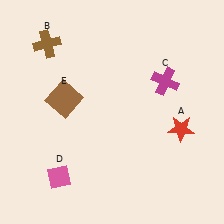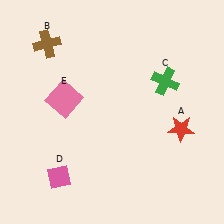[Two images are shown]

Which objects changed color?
C changed from magenta to green. E changed from brown to pink.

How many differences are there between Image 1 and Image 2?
There are 2 differences between the two images.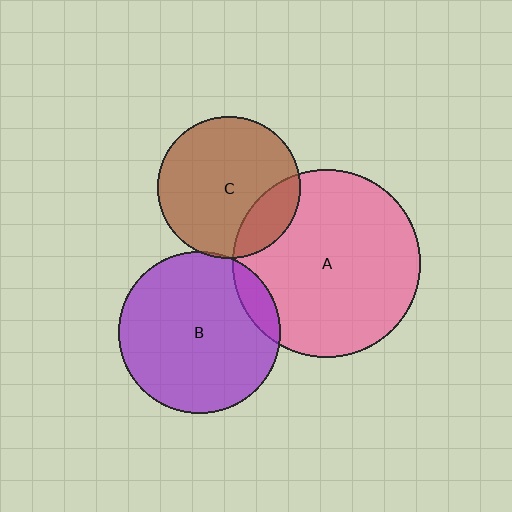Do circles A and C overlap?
Yes.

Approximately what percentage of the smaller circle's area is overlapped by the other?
Approximately 20%.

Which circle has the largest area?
Circle A (pink).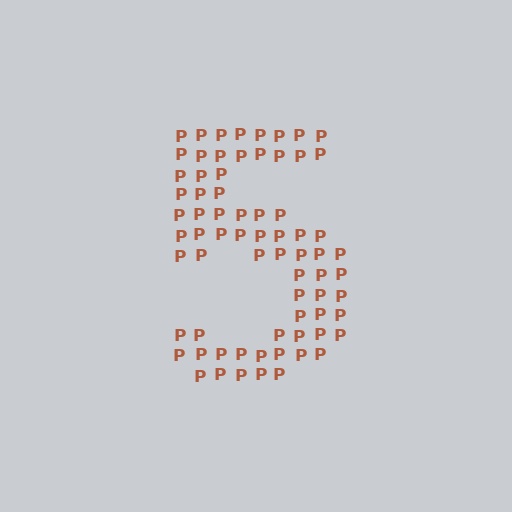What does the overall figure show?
The overall figure shows the digit 5.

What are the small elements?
The small elements are letter P's.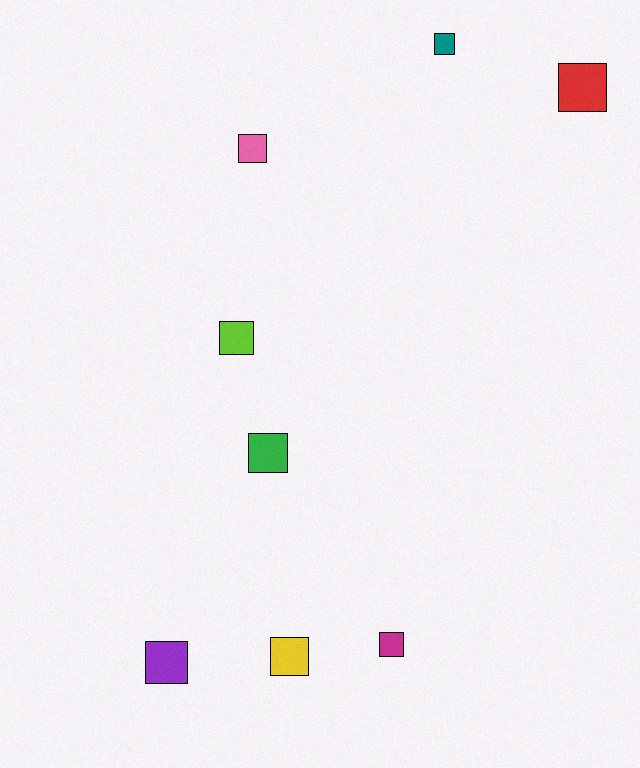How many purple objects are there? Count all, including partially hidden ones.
There is 1 purple object.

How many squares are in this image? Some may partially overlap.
There are 8 squares.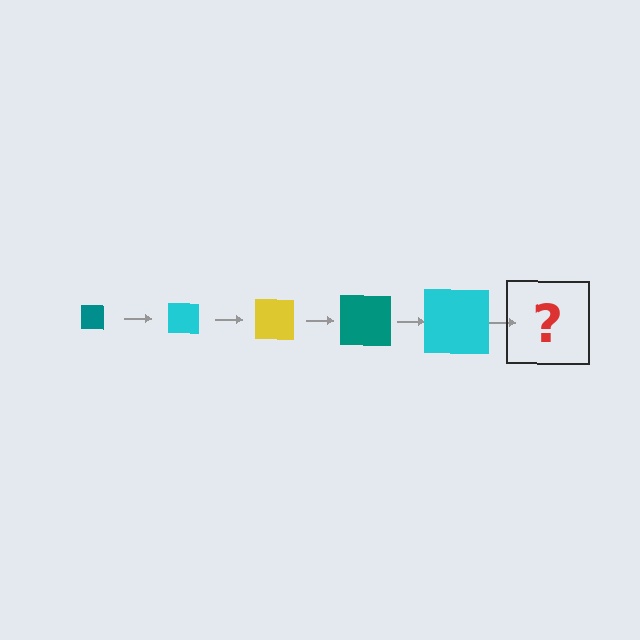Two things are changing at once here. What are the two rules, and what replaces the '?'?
The two rules are that the square grows larger each step and the color cycles through teal, cyan, and yellow. The '?' should be a yellow square, larger than the previous one.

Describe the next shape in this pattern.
It should be a yellow square, larger than the previous one.